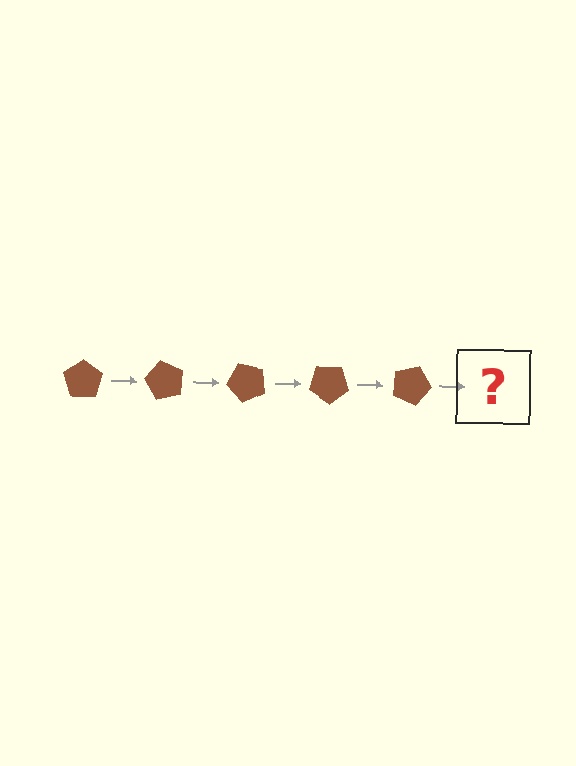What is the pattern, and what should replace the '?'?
The pattern is that the pentagon rotates 60 degrees each step. The '?' should be a brown pentagon rotated 300 degrees.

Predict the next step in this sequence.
The next step is a brown pentagon rotated 300 degrees.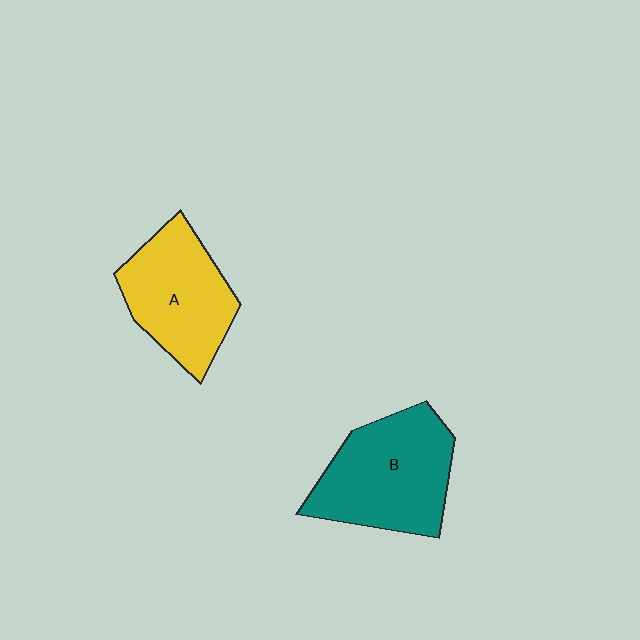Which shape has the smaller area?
Shape A (yellow).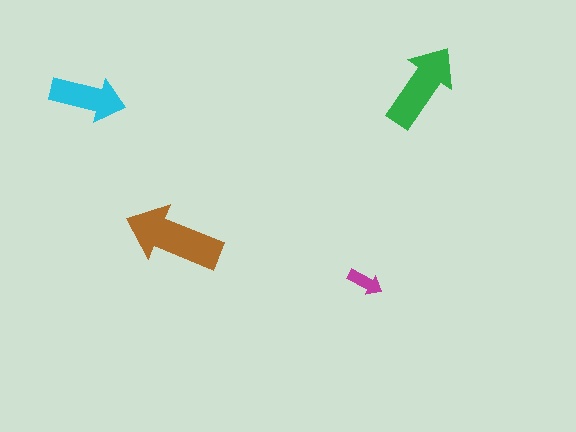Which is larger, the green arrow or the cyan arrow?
The green one.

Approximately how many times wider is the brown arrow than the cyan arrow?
About 1.5 times wider.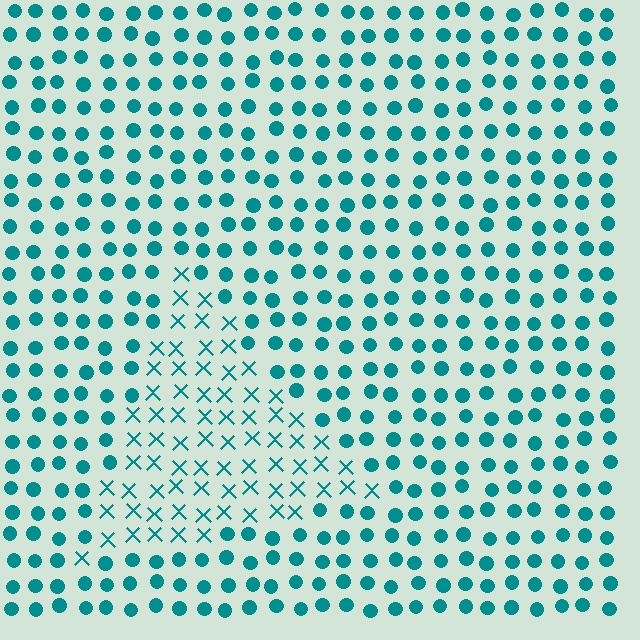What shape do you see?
I see a triangle.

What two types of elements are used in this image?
The image uses X marks inside the triangle region and circles outside it.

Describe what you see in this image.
The image is filled with small teal elements arranged in a uniform grid. A triangle-shaped region contains X marks, while the surrounding area contains circles. The boundary is defined purely by the change in element shape.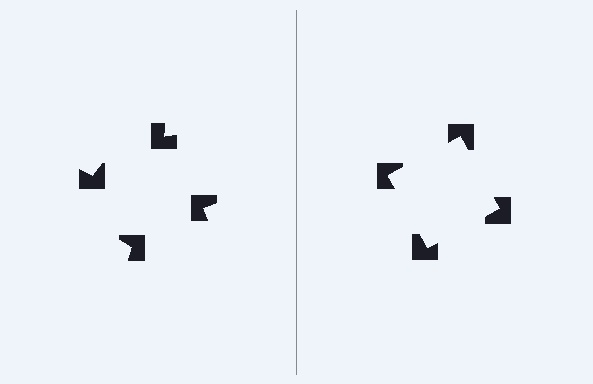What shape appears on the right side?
An illusory square.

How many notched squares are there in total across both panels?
8 — 4 on each side.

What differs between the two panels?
The notched squares are positioned identically on both sides; only the wedge orientations differ. On the right they align to a square; on the left they are misaligned.